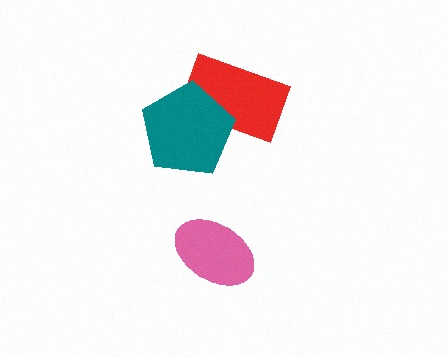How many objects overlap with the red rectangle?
1 object overlaps with the red rectangle.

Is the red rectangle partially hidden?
Yes, it is partially covered by another shape.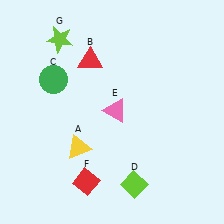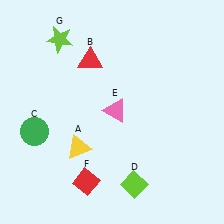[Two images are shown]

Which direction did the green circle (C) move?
The green circle (C) moved down.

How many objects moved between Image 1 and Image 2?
1 object moved between the two images.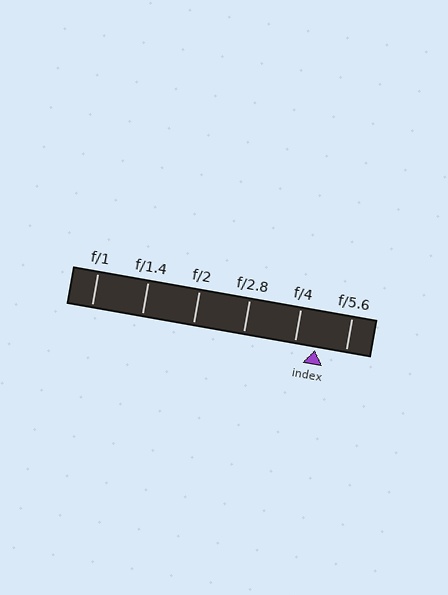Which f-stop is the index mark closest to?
The index mark is closest to f/4.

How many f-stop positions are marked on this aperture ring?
There are 6 f-stop positions marked.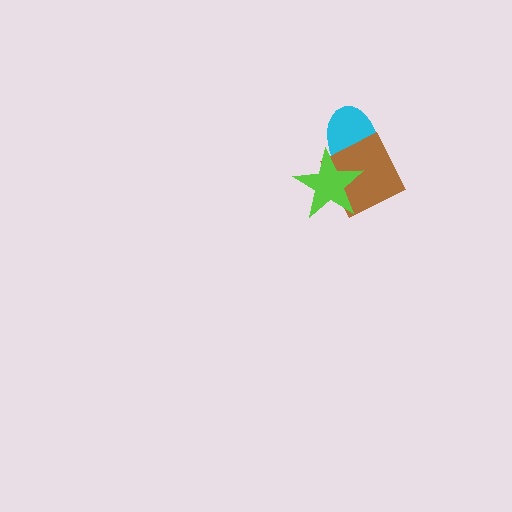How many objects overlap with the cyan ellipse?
2 objects overlap with the cyan ellipse.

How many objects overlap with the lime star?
2 objects overlap with the lime star.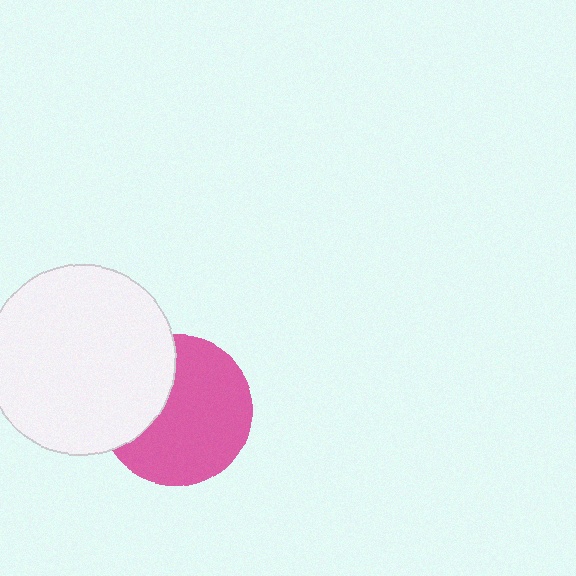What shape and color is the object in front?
The object in front is a white circle.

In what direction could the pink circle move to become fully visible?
The pink circle could move right. That would shift it out from behind the white circle entirely.